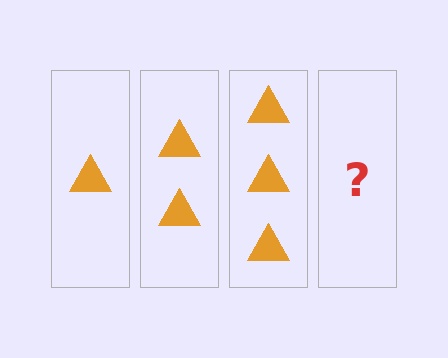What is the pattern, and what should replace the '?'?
The pattern is that each step adds one more triangle. The '?' should be 4 triangles.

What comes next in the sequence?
The next element should be 4 triangles.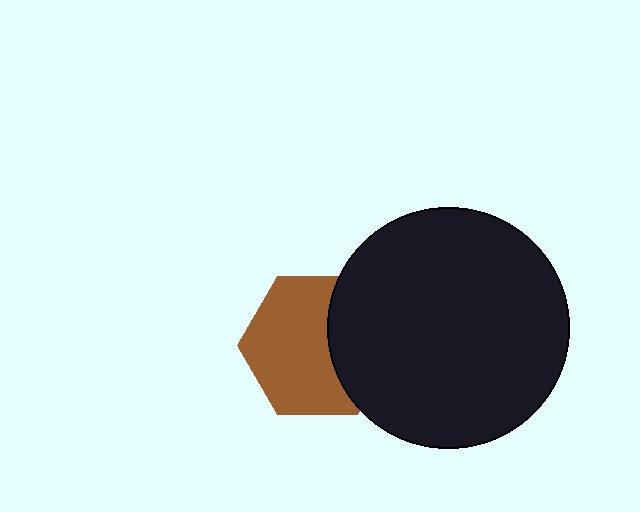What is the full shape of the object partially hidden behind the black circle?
The partially hidden object is a brown hexagon.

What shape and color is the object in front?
The object in front is a black circle.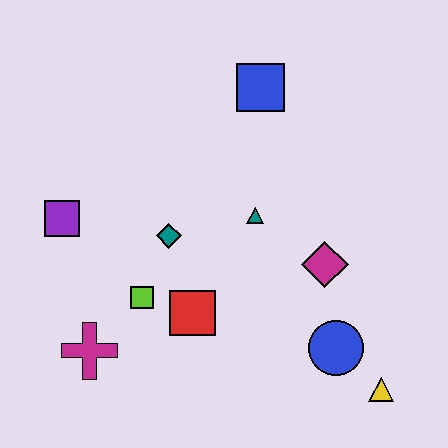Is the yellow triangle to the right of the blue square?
Yes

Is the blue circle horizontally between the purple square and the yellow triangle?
Yes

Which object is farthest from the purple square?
The yellow triangle is farthest from the purple square.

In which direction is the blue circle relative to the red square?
The blue circle is to the right of the red square.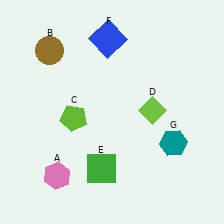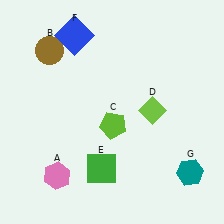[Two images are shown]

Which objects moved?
The objects that moved are: the lime pentagon (C), the blue square (F), the teal hexagon (G).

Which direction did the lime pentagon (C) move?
The lime pentagon (C) moved right.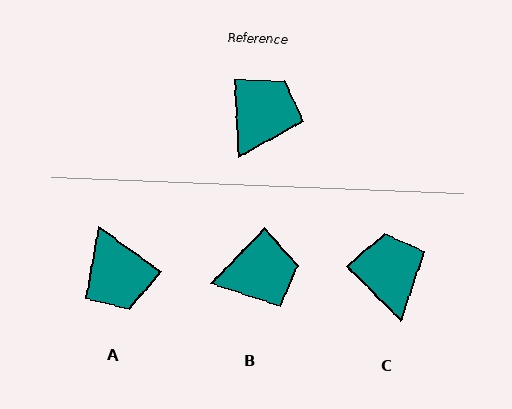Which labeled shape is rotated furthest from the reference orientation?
A, about 129 degrees away.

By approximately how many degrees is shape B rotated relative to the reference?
Approximately 47 degrees clockwise.